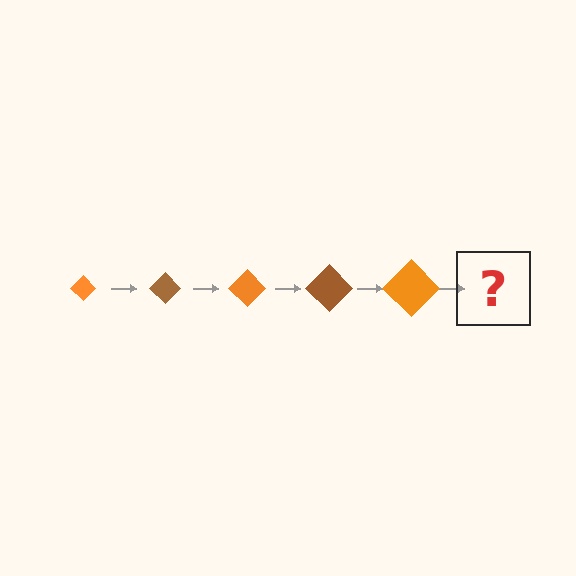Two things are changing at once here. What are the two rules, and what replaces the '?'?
The two rules are that the diamond grows larger each step and the color cycles through orange and brown. The '?' should be a brown diamond, larger than the previous one.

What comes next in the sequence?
The next element should be a brown diamond, larger than the previous one.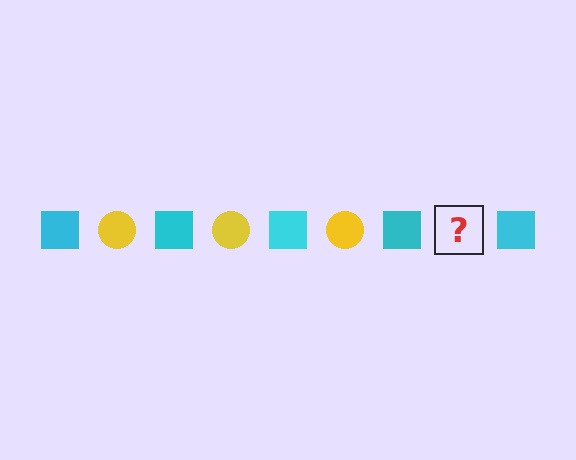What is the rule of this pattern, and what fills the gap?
The rule is that the pattern alternates between cyan square and yellow circle. The gap should be filled with a yellow circle.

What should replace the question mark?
The question mark should be replaced with a yellow circle.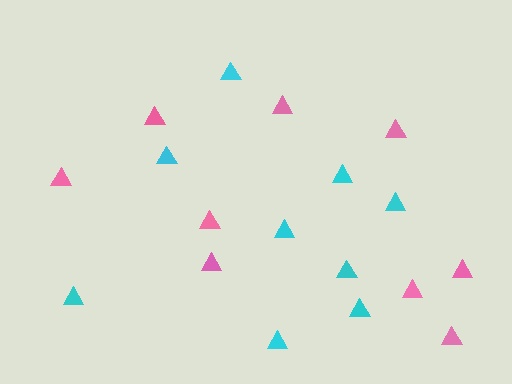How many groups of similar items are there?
There are 2 groups: one group of cyan triangles (9) and one group of pink triangles (9).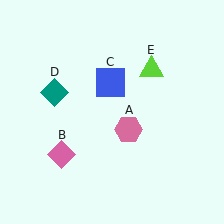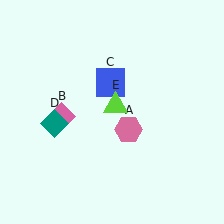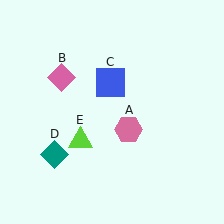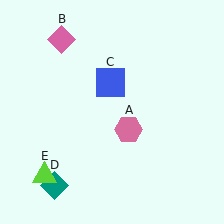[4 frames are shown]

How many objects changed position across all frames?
3 objects changed position: pink diamond (object B), teal diamond (object D), lime triangle (object E).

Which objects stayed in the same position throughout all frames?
Pink hexagon (object A) and blue square (object C) remained stationary.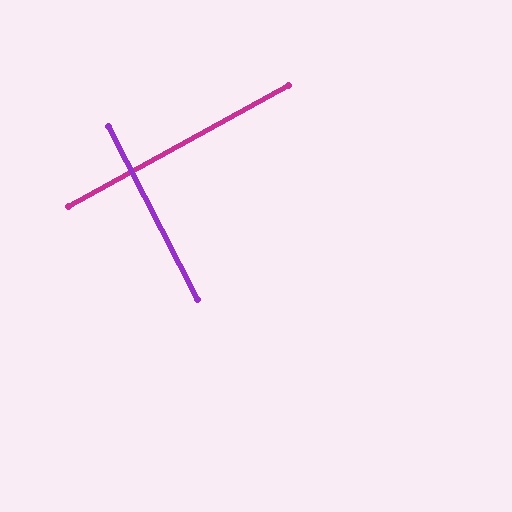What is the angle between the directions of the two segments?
Approximately 88 degrees.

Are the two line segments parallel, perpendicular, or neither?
Perpendicular — they meet at approximately 88°.